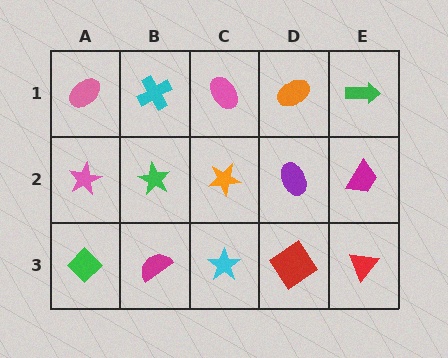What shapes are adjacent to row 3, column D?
A purple ellipse (row 2, column D), a cyan star (row 3, column C), a red triangle (row 3, column E).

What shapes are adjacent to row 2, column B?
A cyan cross (row 1, column B), a magenta semicircle (row 3, column B), a pink star (row 2, column A), an orange star (row 2, column C).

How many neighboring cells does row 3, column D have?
3.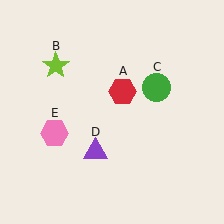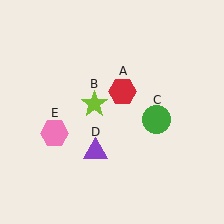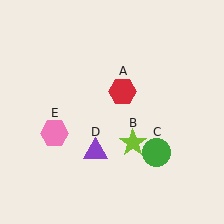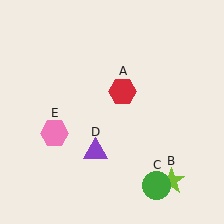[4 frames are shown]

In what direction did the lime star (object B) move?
The lime star (object B) moved down and to the right.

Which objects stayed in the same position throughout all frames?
Red hexagon (object A) and purple triangle (object D) and pink hexagon (object E) remained stationary.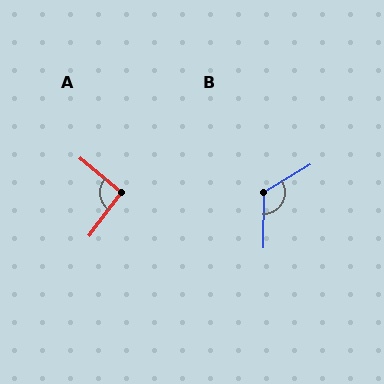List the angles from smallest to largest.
A (92°), B (122°).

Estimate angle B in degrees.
Approximately 122 degrees.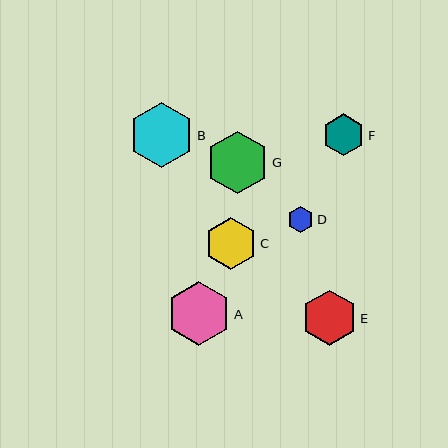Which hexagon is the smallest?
Hexagon D is the smallest with a size of approximately 26 pixels.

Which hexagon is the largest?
Hexagon B is the largest with a size of approximately 64 pixels.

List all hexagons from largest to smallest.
From largest to smallest: B, A, G, E, C, F, D.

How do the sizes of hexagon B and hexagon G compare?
Hexagon B and hexagon G are approximately the same size.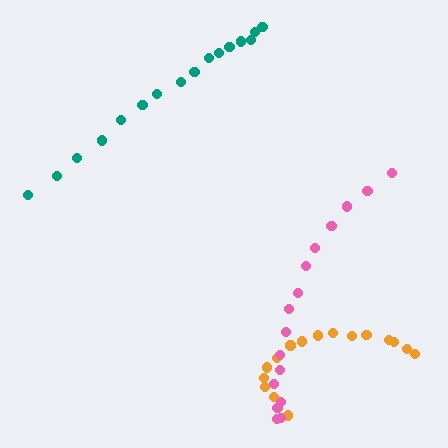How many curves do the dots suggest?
There are 3 distinct paths.